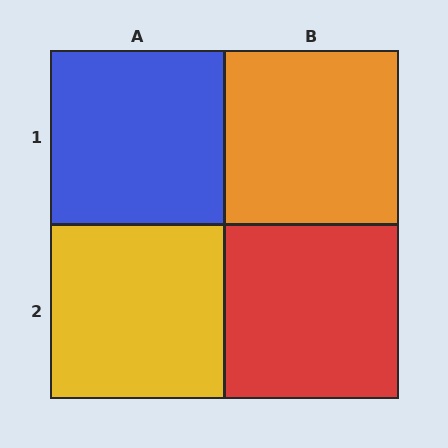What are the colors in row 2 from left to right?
Yellow, red.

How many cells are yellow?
1 cell is yellow.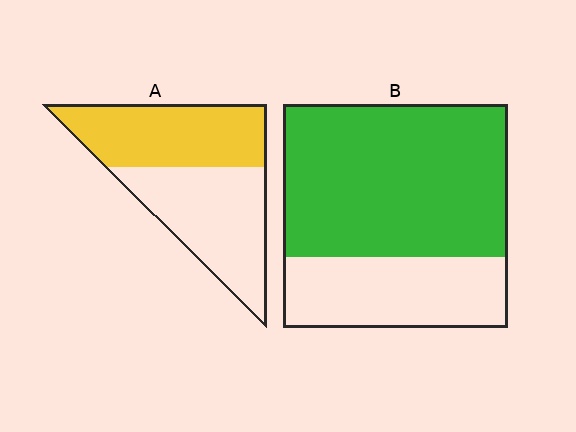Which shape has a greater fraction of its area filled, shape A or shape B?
Shape B.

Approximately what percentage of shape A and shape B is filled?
A is approximately 50% and B is approximately 70%.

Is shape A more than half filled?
Roughly half.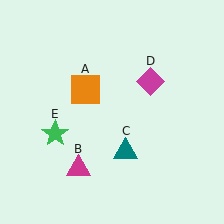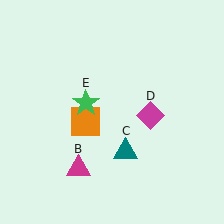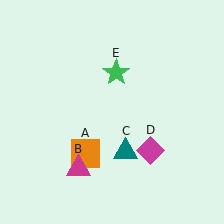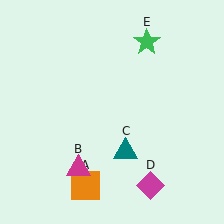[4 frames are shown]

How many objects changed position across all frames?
3 objects changed position: orange square (object A), magenta diamond (object D), green star (object E).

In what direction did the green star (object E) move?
The green star (object E) moved up and to the right.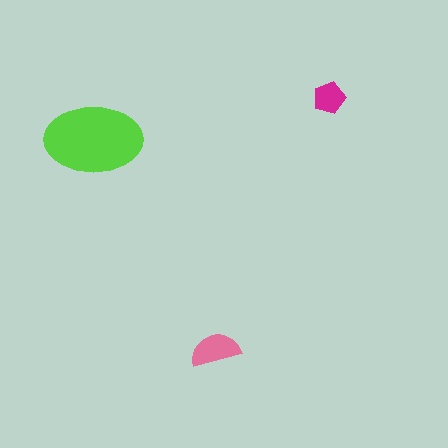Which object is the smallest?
The magenta pentagon.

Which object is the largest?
The lime ellipse.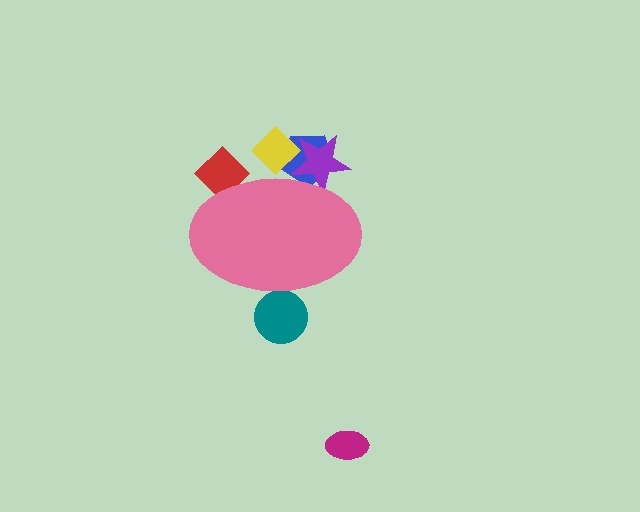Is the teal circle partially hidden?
Yes, the teal circle is partially hidden behind the pink ellipse.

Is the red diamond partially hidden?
Yes, the red diamond is partially hidden behind the pink ellipse.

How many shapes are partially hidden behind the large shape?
5 shapes are partially hidden.